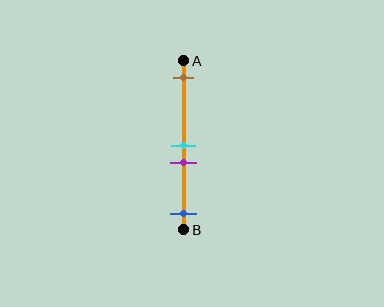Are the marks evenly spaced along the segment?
No, the marks are not evenly spaced.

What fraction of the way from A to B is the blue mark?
The blue mark is approximately 90% (0.9) of the way from A to B.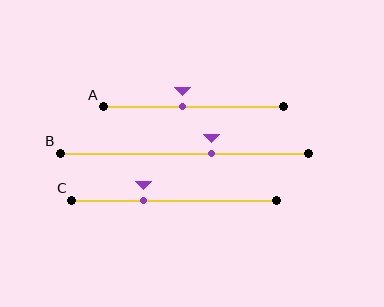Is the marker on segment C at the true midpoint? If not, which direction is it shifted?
No, the marker on segment C is shifted to the left by about 15% of the segment length.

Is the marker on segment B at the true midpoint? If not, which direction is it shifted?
No, the marker on segment B is shifted to the right by about 11% of the segment length.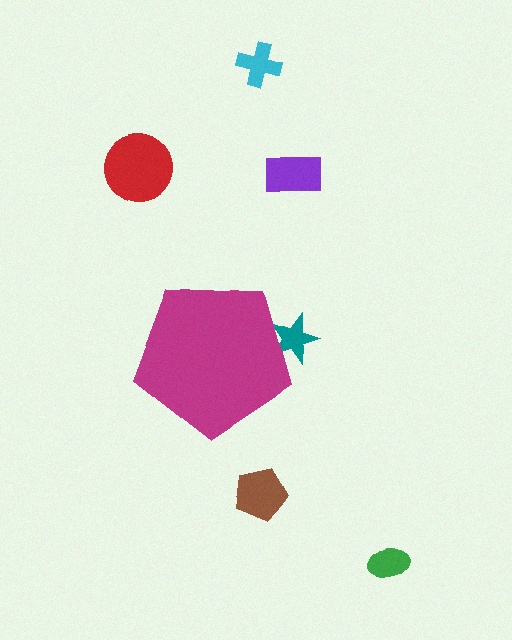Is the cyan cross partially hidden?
No, the cyan cross is fully visible.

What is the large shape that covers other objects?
A magenta pentagon.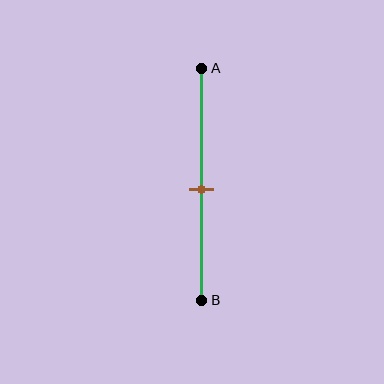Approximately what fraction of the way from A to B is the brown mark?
The brown mark is approximately 50% of the way from A to B.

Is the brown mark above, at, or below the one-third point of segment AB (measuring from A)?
The brown mark is below the one-third point of segment AB.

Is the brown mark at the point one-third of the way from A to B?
No, the mark is at about 50% from A, not at the 33% one-third point.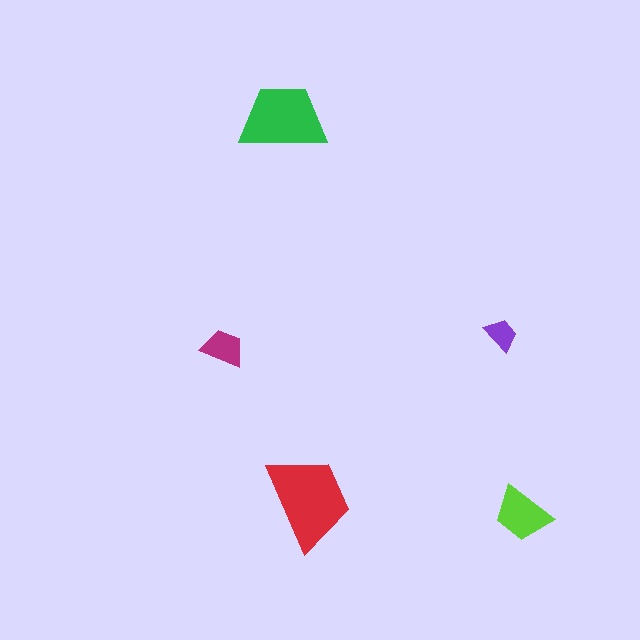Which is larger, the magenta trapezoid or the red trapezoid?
The red one.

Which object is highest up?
The green trapezoid is topmost.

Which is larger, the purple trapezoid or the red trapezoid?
The red one.